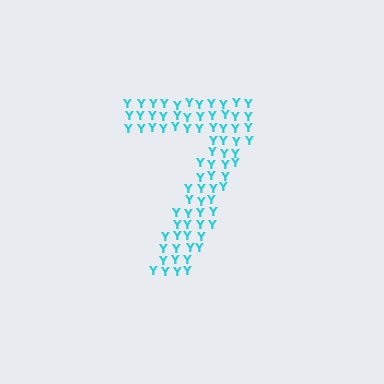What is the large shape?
The large shape is the digit 7.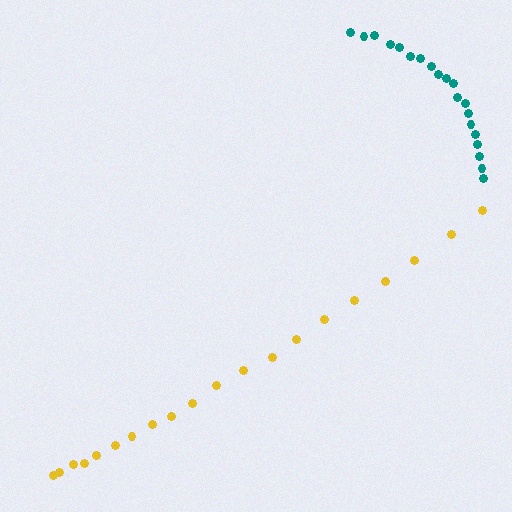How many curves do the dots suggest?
There are 2 distinct paths.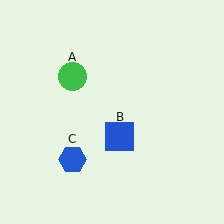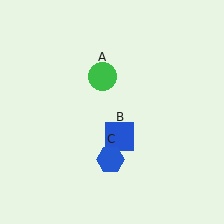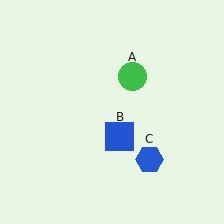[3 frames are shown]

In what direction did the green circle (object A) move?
The green circle (object A) moved right.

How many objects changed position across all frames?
2 objects changed position: green circle (object A), blue hexagon (object C).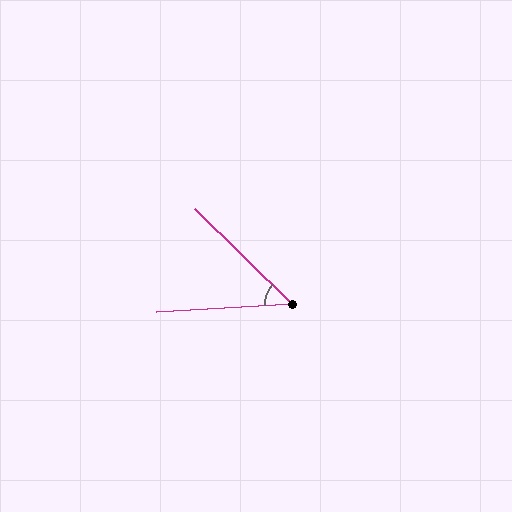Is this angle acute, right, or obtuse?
It is acute.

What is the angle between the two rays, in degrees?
Approximately 48 degrees.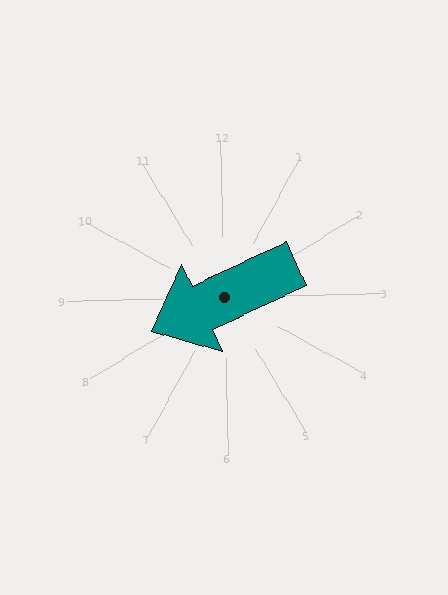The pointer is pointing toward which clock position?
Roughly 8 o'clock.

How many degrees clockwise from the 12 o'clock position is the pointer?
Approximately 246 degrees.